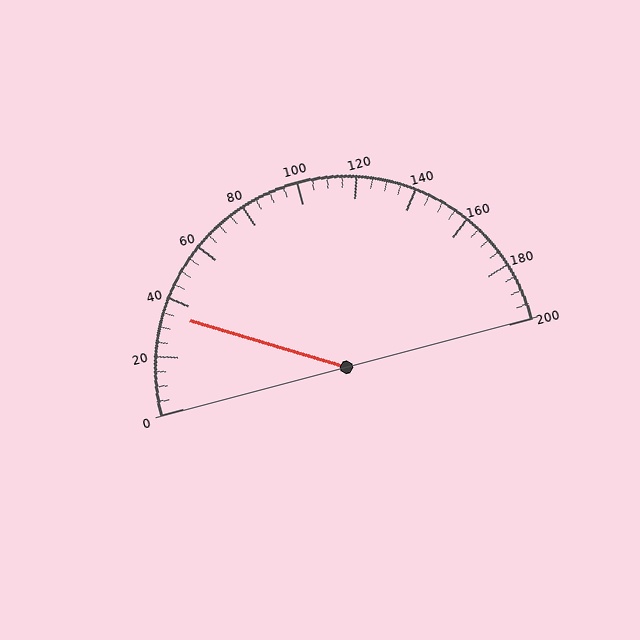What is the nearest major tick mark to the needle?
The nearest major tick mark is 40.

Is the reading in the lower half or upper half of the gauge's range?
The reading is in the lower half of the range (0 to 200).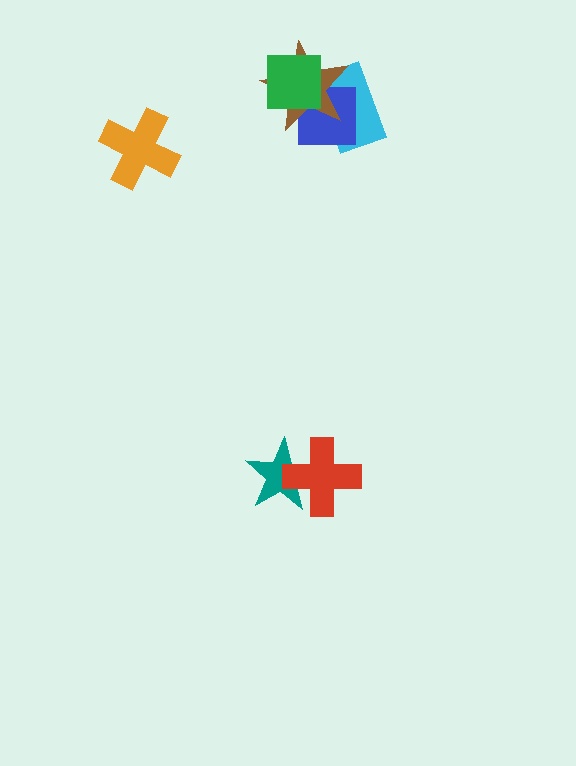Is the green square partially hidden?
No, no other shape covers it.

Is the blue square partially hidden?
Yes, it is partially covered by another shape.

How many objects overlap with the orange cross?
0 objects overlap with the orange cross.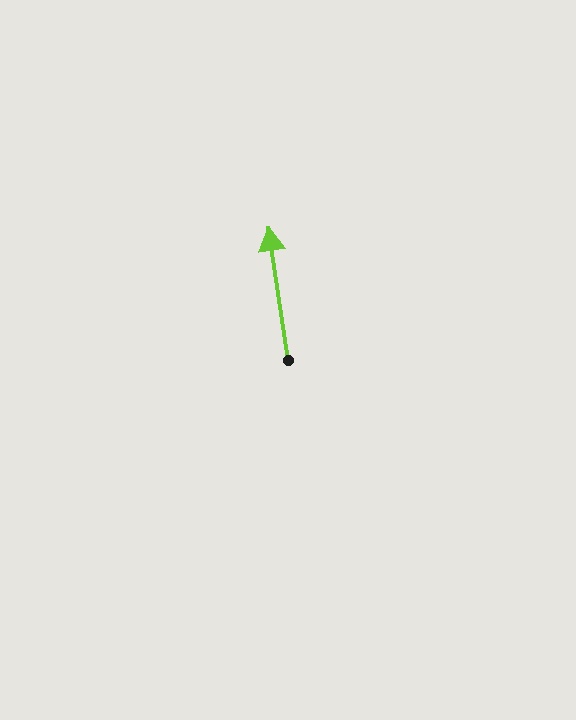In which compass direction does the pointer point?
North.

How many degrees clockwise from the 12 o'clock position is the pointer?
Approximately 352 degrees.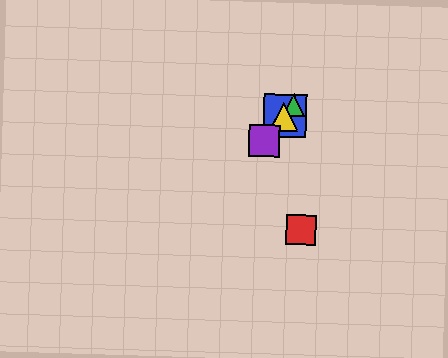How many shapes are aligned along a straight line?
4 shapes (the blue square, the green triangle, the yellow triangle, the purple square) are aligned along a straight line.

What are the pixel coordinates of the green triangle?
The green triangle is at (294, 105).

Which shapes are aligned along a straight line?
The blue square, the green triangle, the yellow triangle, the purple square are aligned along a straight line.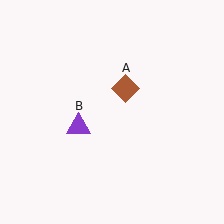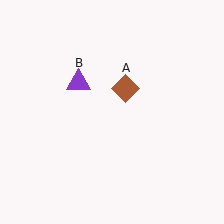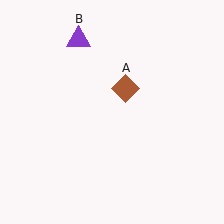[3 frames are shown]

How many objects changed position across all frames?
1 object changed position: purple triangle (object B).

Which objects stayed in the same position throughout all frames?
Brown diamond (object A) remained stationary.